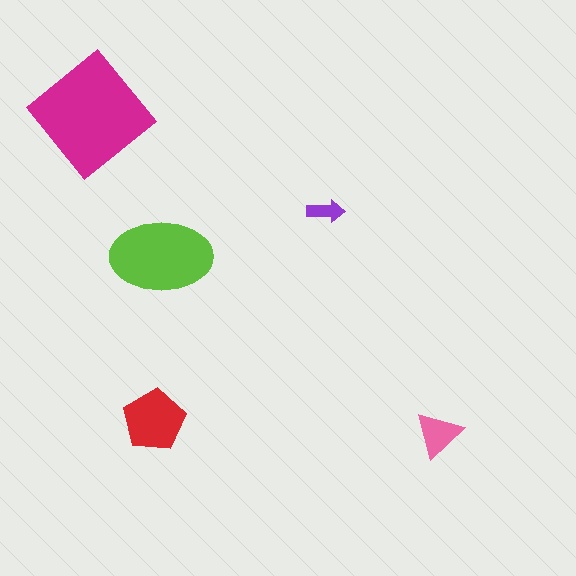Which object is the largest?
The magenta diamond.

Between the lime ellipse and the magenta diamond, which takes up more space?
The magenta diamond.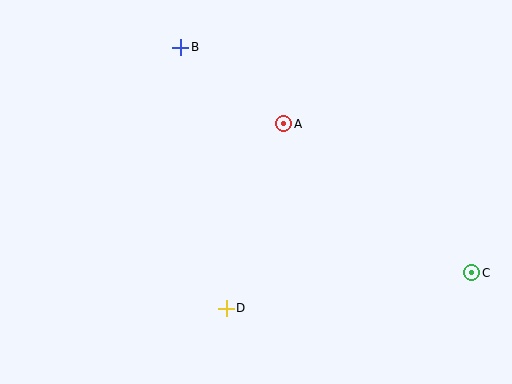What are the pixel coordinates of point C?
Point C is at (472, 273).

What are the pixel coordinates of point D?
Point D is at (226, 308).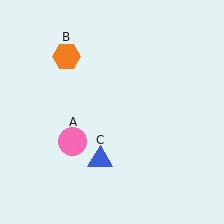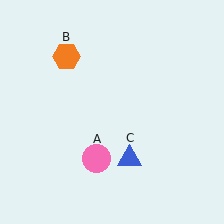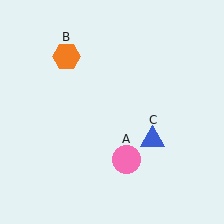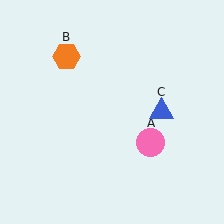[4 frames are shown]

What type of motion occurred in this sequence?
The pink circle (object A), blue triangle (object C) rotated counterclockwise around the center of the scene.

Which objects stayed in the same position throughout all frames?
Orange hexagon (object B) remained stationary.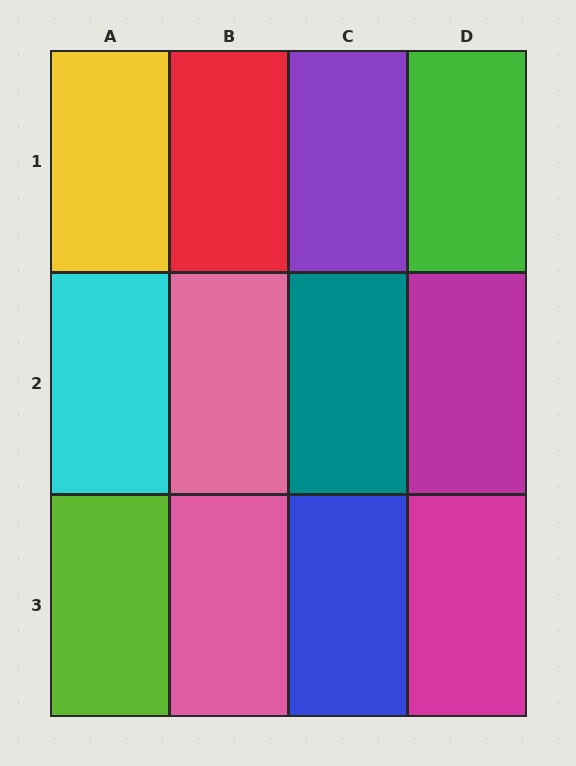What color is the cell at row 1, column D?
Green.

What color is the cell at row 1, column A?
Yellow.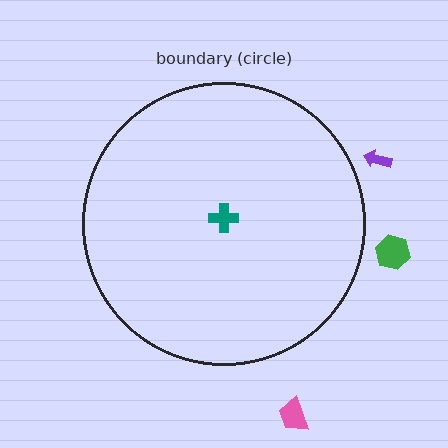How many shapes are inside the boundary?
1 inside, 3 outside.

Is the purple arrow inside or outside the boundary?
Outside.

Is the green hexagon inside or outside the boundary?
Outside.